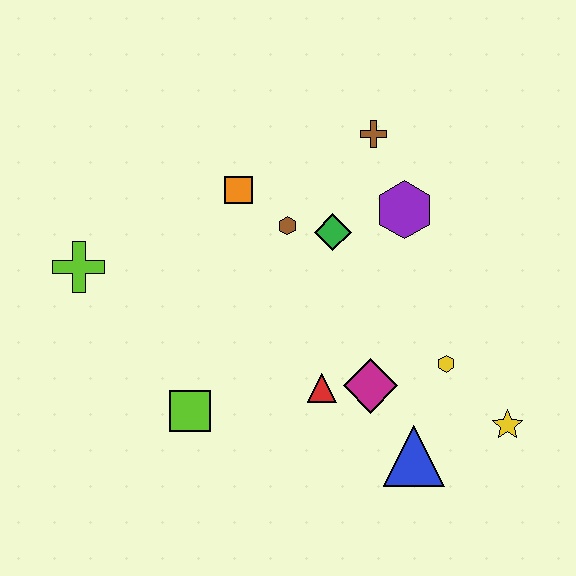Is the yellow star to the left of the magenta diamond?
No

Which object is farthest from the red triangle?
The lime cross is farthest from the red triangle.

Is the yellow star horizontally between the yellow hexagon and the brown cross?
No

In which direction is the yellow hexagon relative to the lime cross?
The yellow hexagon is to the right of the lime cross.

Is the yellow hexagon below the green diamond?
Yes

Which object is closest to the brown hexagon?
The green diamond is closest to the brown hexagon.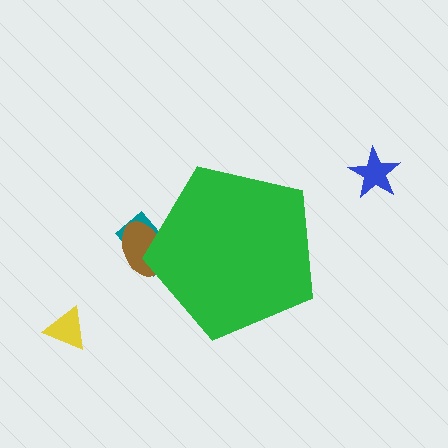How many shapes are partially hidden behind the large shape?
2 shapes are partially hidden.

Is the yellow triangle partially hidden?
No, the yellow triangle is fully visible.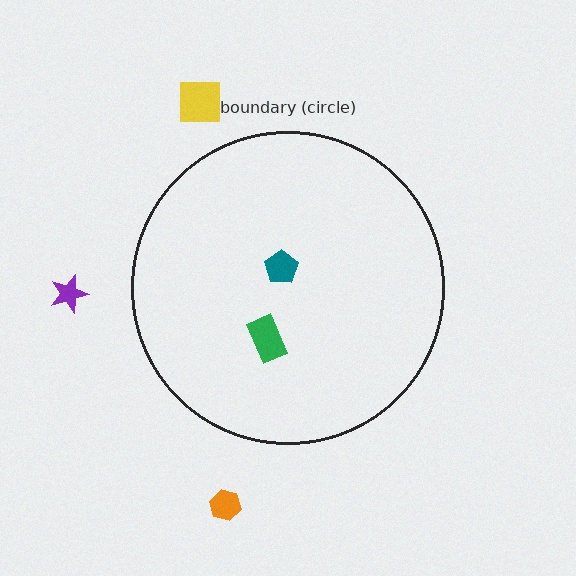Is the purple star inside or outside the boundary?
Outside.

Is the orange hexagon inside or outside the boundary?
Outside.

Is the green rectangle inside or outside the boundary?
Inside.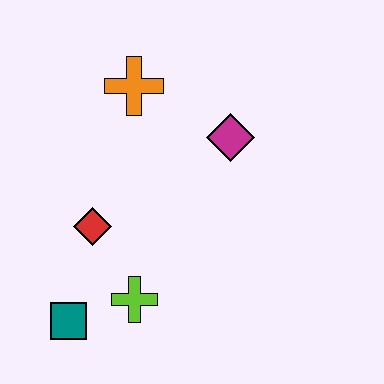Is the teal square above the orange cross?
No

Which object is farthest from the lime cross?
The orange cross is farthest from the lime cross.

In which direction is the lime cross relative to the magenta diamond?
The lime cross is below the magenta diamond.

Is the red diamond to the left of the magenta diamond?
Yes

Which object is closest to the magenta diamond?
The orange cross is closest to the magenta diamond.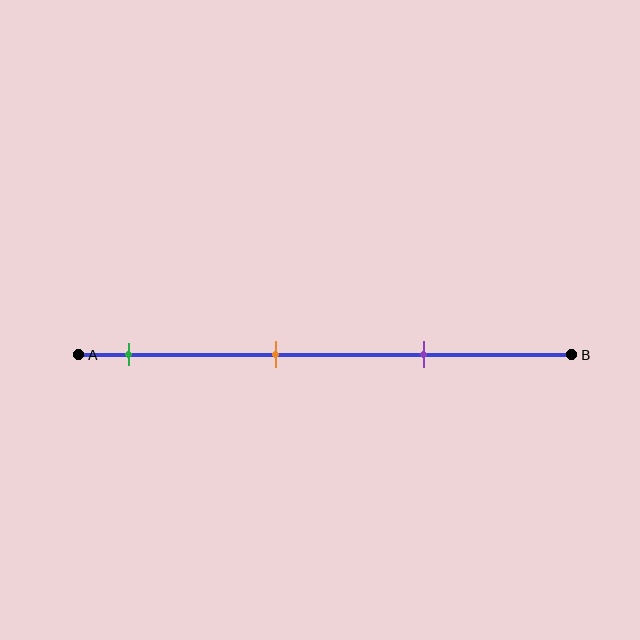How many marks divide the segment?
There are 3 marks dividing the segment.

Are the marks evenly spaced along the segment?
Yes, the marks are approximately evenly spaced.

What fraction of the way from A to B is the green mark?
The green mark is approximately 10% (0.1) of the way from A to B.